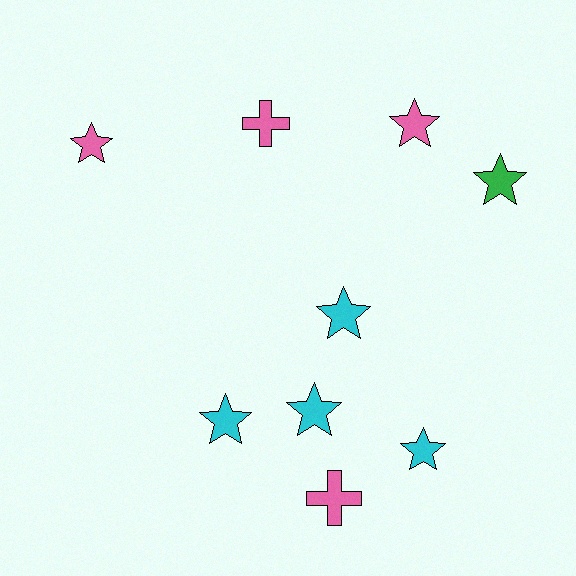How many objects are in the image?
There are 9 objects.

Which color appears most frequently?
Pink, with 4 objects.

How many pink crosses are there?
There are 2 pink crosses.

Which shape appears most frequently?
Star, with 7 objects.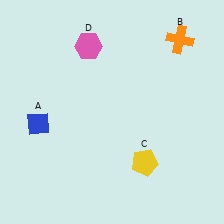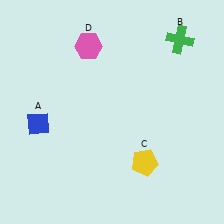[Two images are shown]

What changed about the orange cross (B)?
In Image 1, B is orange. In Image 2, it changed to green.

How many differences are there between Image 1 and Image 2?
There is 1 difference between the two images.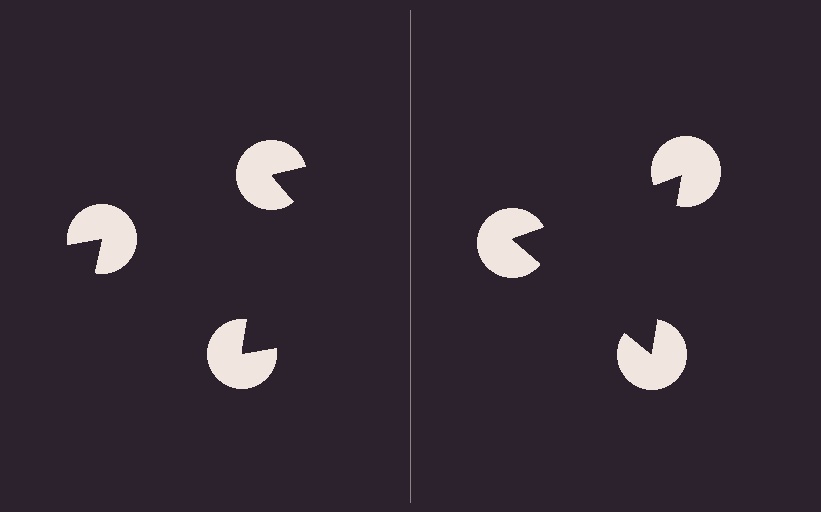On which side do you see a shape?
An illusory triangle appears on the right side. On the left side the wedge cuts are rotated, so no coherent shape forms.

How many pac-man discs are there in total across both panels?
6 — 3 on each side.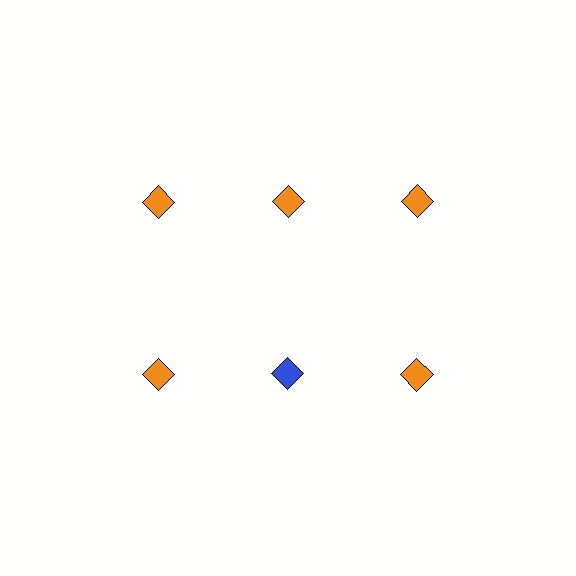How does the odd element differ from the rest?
It has a different color: blue instead of orange.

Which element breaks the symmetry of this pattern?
The blue diamond in the second row, second from left column breaks the symmetry. All other shapes are orange diamonds.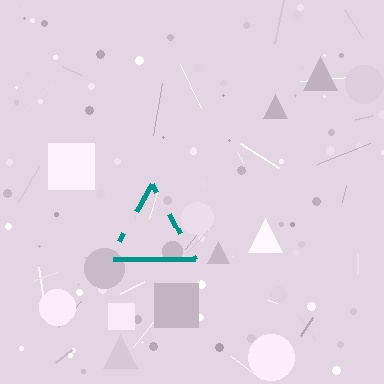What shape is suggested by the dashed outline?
The dashed outline suggests a triangle.